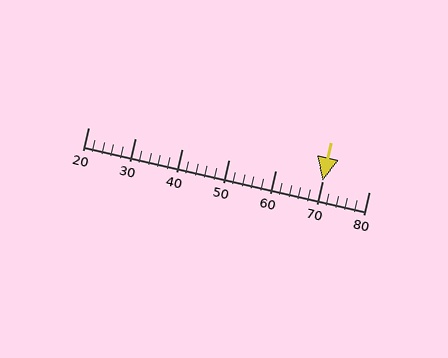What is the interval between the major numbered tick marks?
The major tick marks are spaced 10 units apart.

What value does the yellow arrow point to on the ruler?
The yellow arrow points to approximately 70.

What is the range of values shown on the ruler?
The ruler shows values from 20 to 80.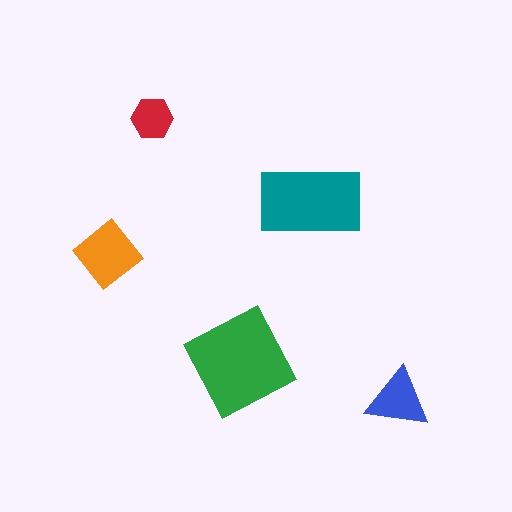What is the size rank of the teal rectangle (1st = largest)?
2nd.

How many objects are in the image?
There are 5 objects in the image.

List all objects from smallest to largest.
The red hexagon, the blue triangle, the orange diamond, the teal rectangle, the green diamond.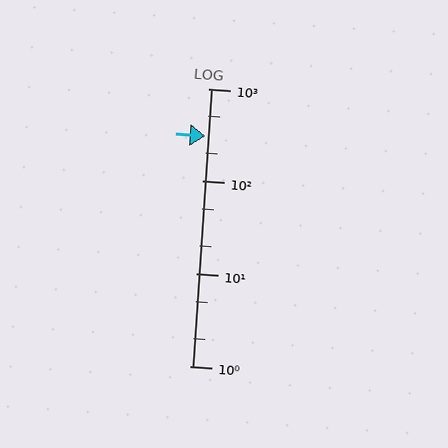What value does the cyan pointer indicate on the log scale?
The pointer indicates approximately 310.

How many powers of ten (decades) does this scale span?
The scale spans 3 decades, from 1 to 1000.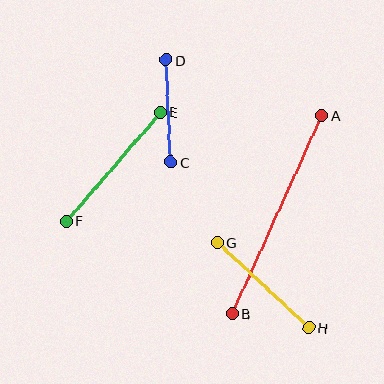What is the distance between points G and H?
The distance is approximately 125 pixels.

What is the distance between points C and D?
The distance is approximately 102 pixels.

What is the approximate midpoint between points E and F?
The midpoint is at approximately (114, 167) pixels.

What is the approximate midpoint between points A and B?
The midpoint is at approximately (277, 215) pixels.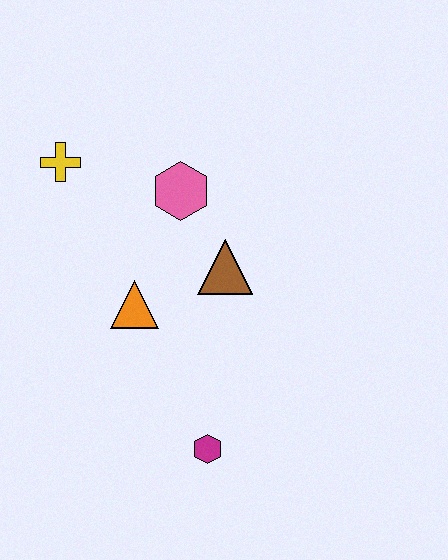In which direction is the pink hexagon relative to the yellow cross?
The pink hexagon is to the right of the yellow cross.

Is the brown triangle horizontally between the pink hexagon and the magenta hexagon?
No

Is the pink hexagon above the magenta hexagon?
Yes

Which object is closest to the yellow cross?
The pink hexagon is closest to the yellow cross.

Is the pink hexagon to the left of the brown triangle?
Yes